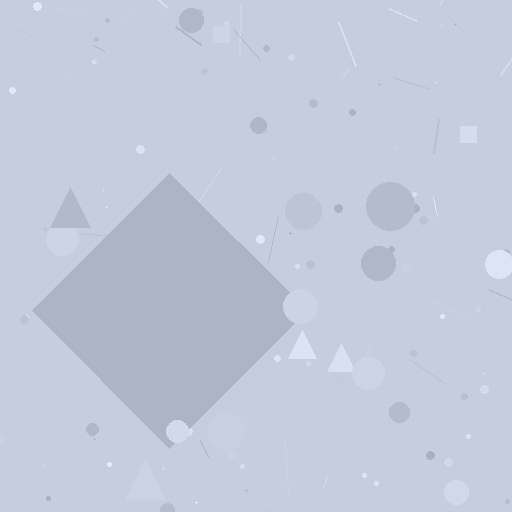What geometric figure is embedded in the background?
A diamond is embedded in the background.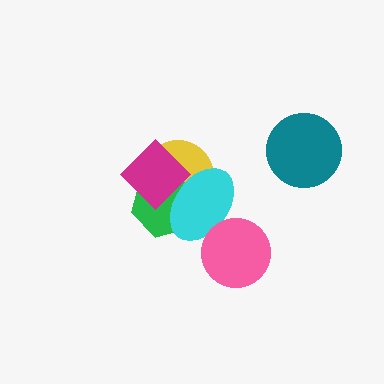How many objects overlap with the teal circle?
0 objects overlap with the teal circle.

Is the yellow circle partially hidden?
Yes, it is partially covered by another shape.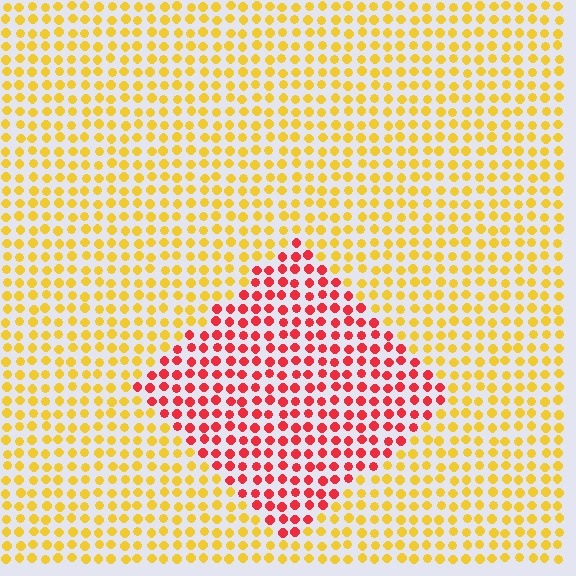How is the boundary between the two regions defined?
The boundary is defined purely by a slight shift in hue (about 54 degrees). Spacing, size, and orientation are identical on both sides.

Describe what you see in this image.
The image is filled with small yellow elements in a uniform arrangement. A diamond-shaped region is visible where the elements are tinted to a slightly different hue, forming a subtle color boundary.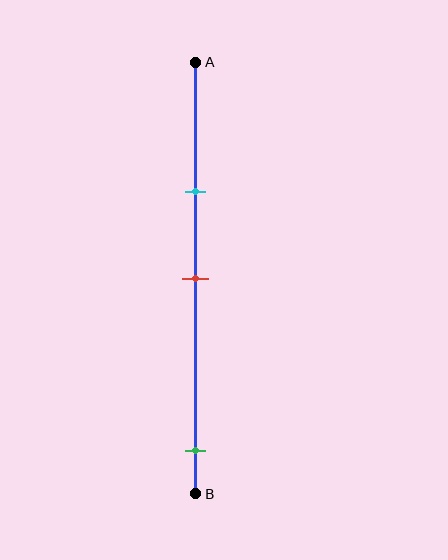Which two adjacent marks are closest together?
The cyan and red marks are the closest adjacent pair.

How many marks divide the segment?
There are 3 marks dividing the segment.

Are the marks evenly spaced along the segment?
No, the marks are not evenly spaced.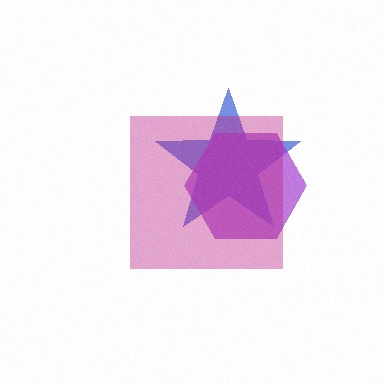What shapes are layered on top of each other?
The layered shapes are: a blue star, a purple hexagon, a magenta square.